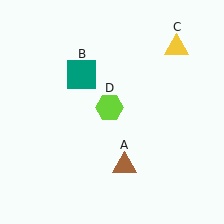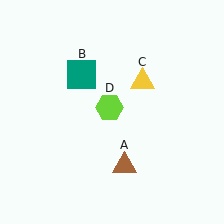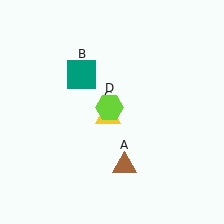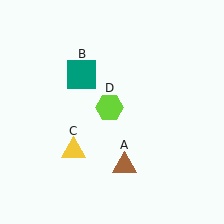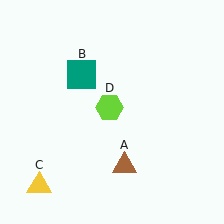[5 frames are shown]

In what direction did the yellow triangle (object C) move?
The yellow triangle (object C) moved down and to the left.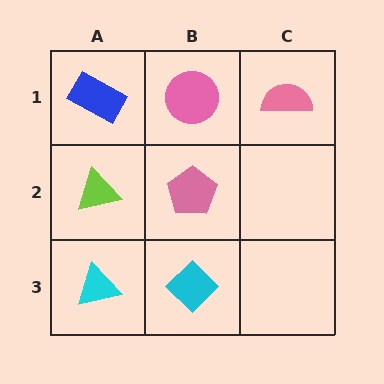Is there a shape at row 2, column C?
No, that cell is empty.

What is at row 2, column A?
A lime triangle.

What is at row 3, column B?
A cyan diamond.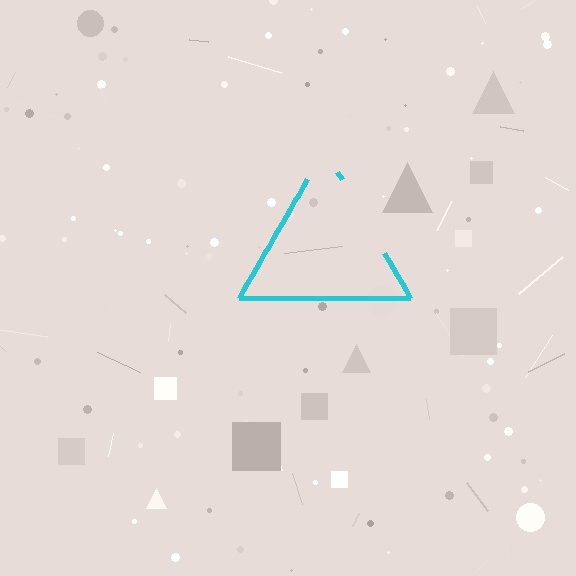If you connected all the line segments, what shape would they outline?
They would outline a triangle.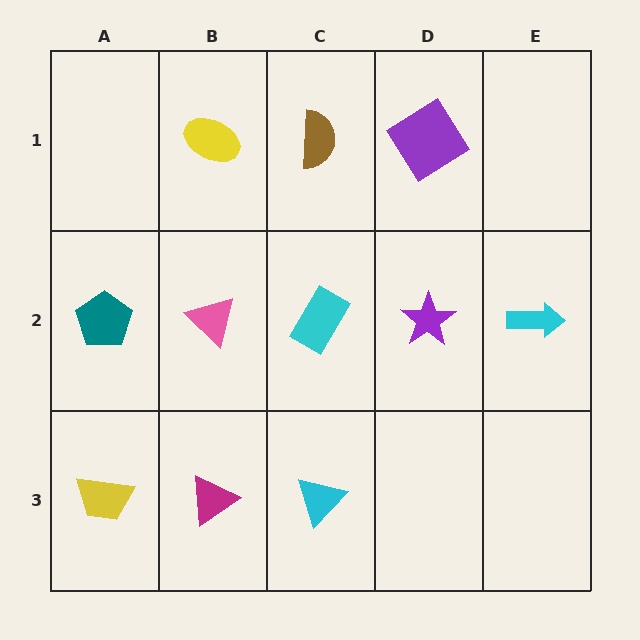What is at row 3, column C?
A cyan triangle.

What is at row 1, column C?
A brown semicircle.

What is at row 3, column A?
A yellow trapezoid.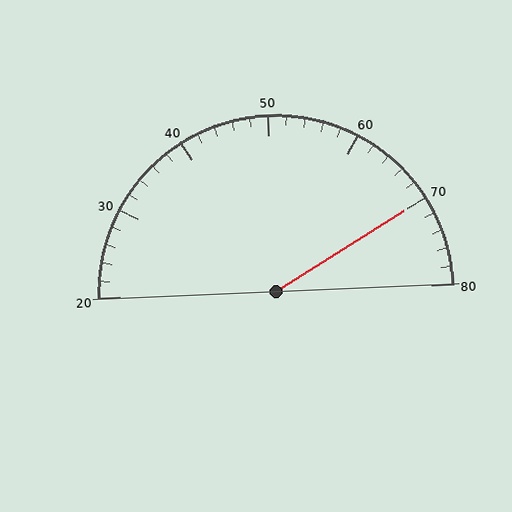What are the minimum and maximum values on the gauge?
The gauge ranges from 20 to 80.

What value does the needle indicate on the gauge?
The needle indicates approximately 70.